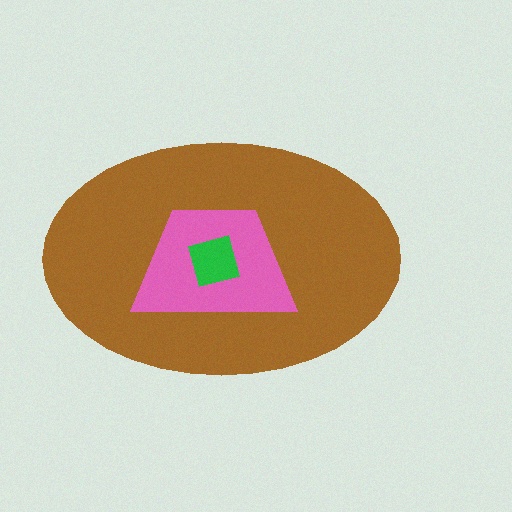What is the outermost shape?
The brown ellipse.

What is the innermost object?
The green square.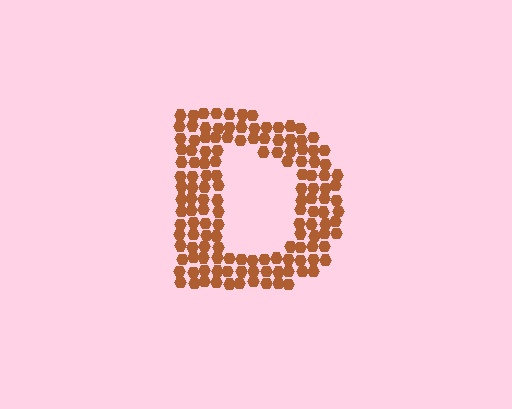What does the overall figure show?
The overall figure shows the letter D.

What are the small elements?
The small elements are hexagons.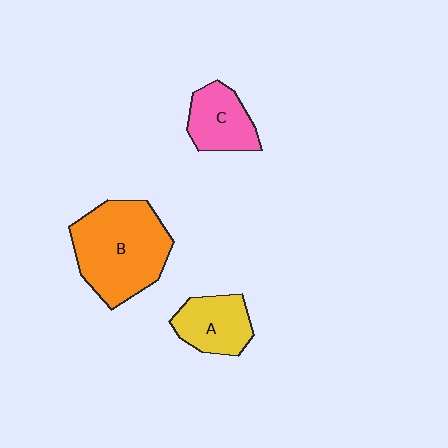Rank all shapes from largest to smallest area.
From largest to smallest: B (orange), A (yellow), C (pink).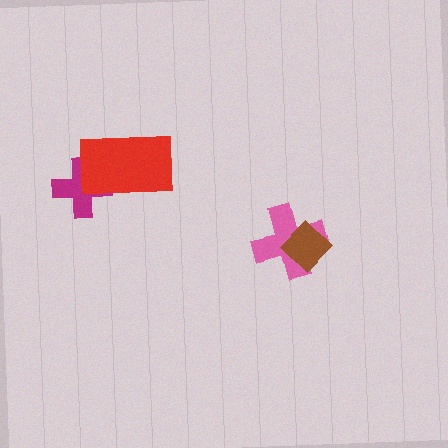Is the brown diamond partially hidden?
No, no other shape covers it.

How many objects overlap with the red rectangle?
1 object overlaps with the red rectangle.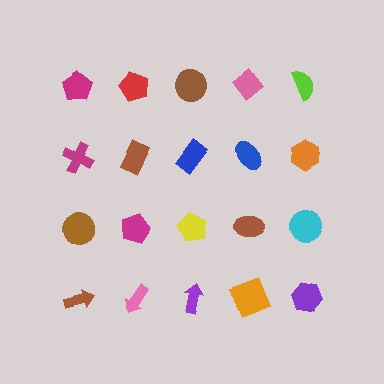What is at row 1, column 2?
A red pentagon.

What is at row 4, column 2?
A pink arrow.